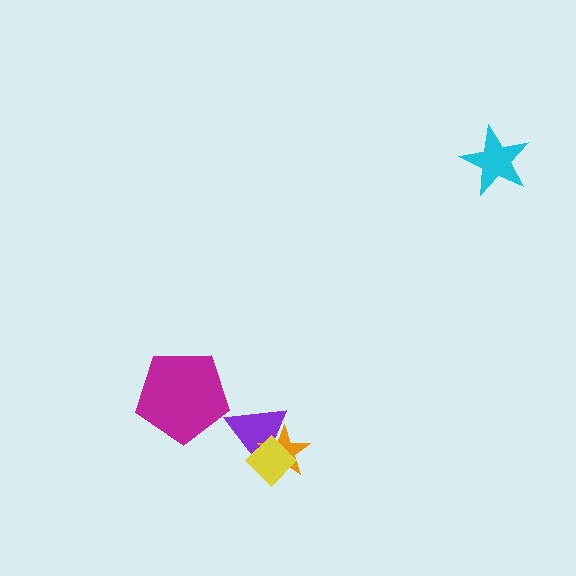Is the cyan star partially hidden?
No, no other shape covers it.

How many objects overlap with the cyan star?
0 objects overlap with the cyan star.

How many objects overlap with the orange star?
2 objects overlap with the orange star.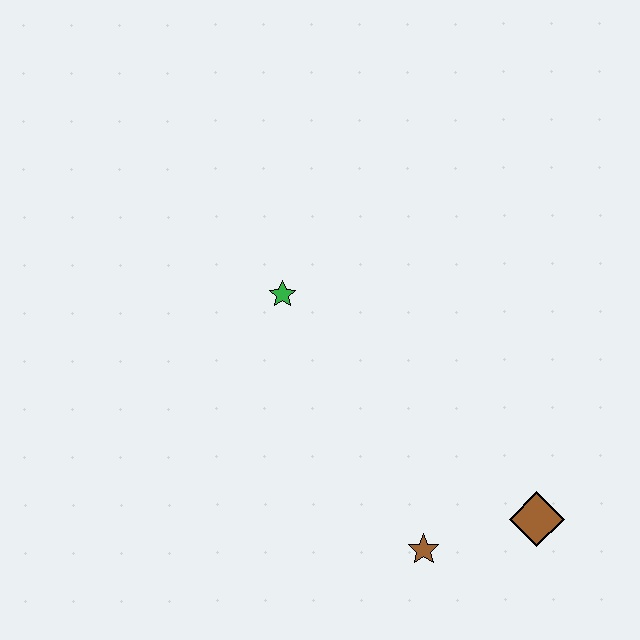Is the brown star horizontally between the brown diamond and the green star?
Yes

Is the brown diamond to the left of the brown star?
No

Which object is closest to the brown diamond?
The brown star is closest to the brown diamond.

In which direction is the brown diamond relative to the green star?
The brown diamond is to the right of the green star.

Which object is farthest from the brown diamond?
The green star is farthest from the brown diamond.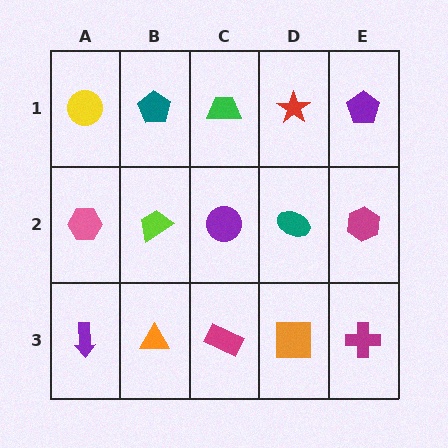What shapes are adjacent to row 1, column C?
A purple circle (row 2, column C), a teal pentagon (row 1, column B), a red star (row 1, column D).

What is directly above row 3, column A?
A pink hexagon.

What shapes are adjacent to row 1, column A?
A pink hexagon (row 2, column A), a teal pentagon (row 1, column B).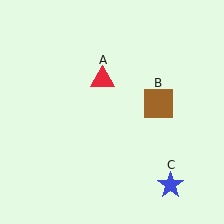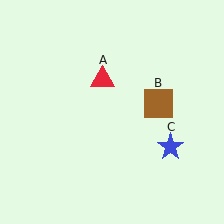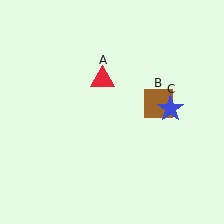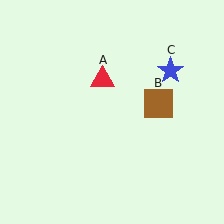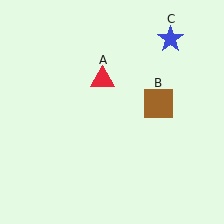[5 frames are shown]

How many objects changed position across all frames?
1 object changed position: blue star (object C).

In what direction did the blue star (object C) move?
The blue star (object C) moved up.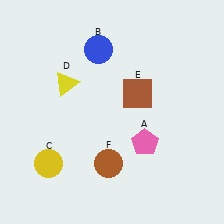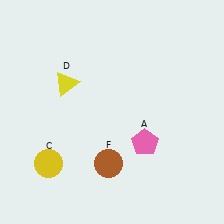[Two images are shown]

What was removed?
The blue circle (B), the brown square (E) were removed in Image 2.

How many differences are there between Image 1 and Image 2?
There are 2 differences between the two images.